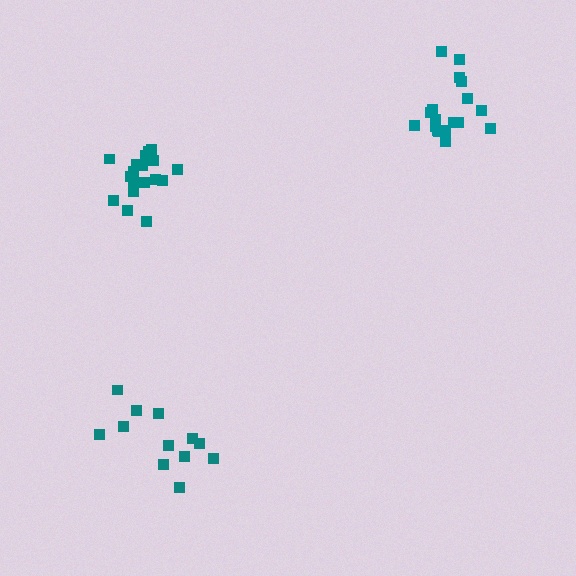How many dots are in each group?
Group 1: 18 dots, Group 2: 18 dots, Group 3: 12 dots (48 total).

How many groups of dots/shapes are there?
There are 3 groups.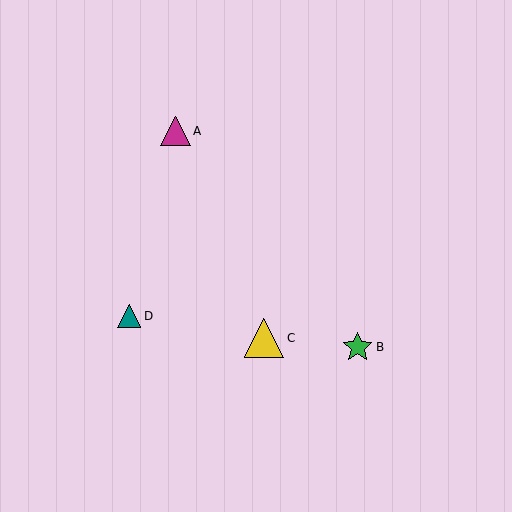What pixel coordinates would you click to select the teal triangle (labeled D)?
Click at (129, 316) to select the teal triangle D.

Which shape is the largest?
The yellow triangle (labeled C) is the largest.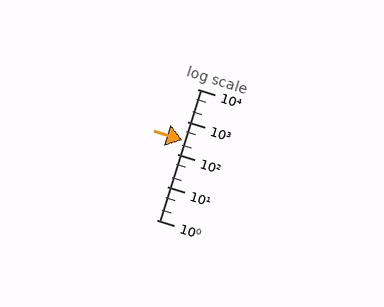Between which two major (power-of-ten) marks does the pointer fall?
The pointer is between 100 and 1000.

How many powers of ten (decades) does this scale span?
The scale spans 4 decades, from 1 to 10000.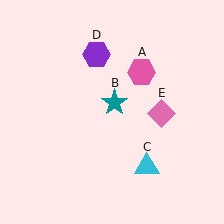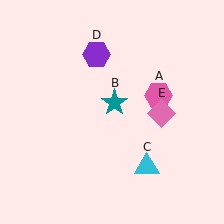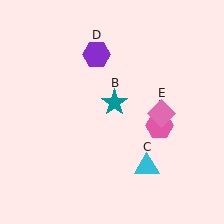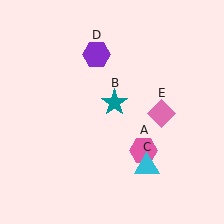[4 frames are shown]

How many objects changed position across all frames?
1 object changed position: pink hexagon (object A).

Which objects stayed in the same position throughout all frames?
Teal star (object B) and cyan triangle (object C) and purple hexagon (object D) and pink diamond (object E) remained stationary.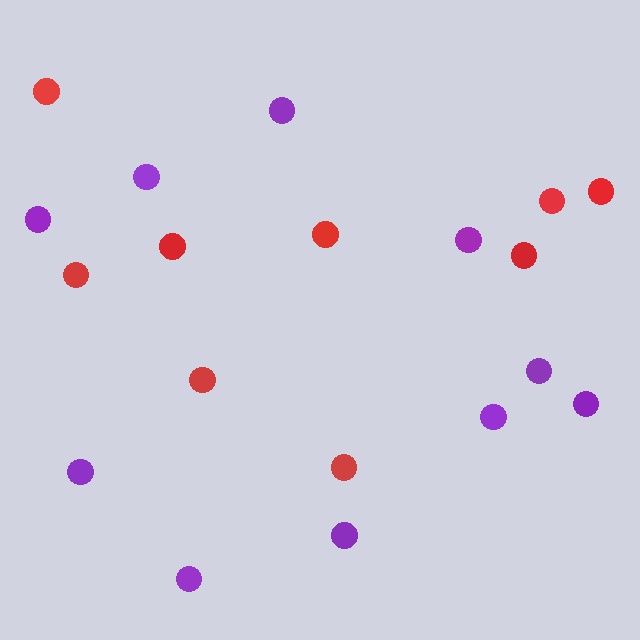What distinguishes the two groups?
There are 2 groups: one group of red circles (9) and one group of purple circles (10).